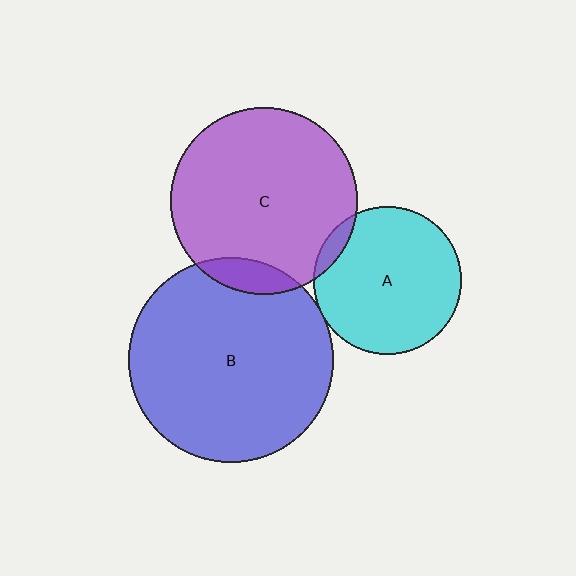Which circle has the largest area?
Circle B (blue).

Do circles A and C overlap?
Yes.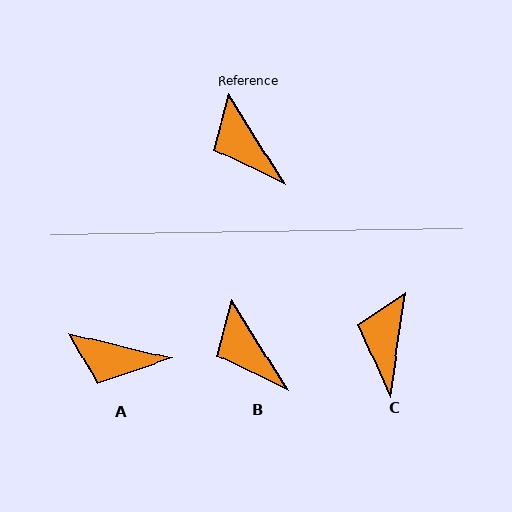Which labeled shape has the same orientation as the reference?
B.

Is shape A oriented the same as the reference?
No, it is off by about 44 degrees.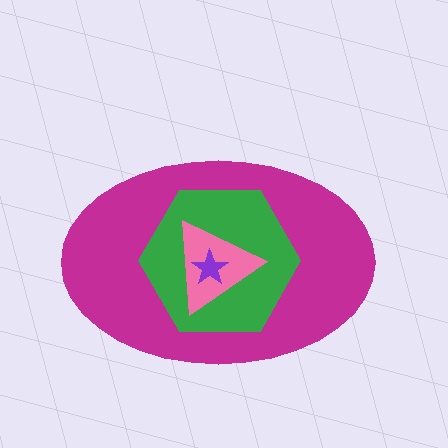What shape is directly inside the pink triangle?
The purple star.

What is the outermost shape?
The magenta ellipse.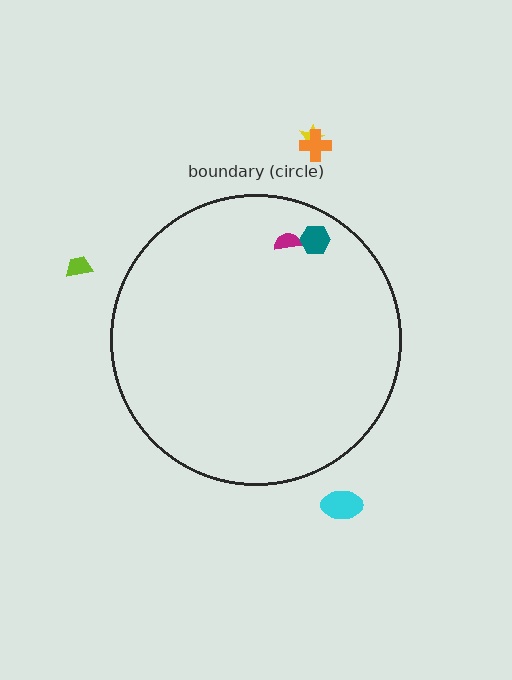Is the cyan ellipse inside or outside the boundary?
Outside.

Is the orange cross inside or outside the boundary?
Outside.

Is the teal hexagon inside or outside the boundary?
Inside.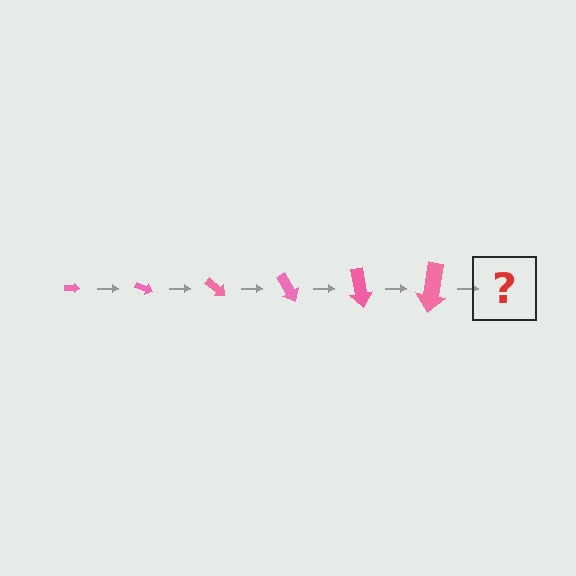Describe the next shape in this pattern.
It should be an arrow, larger than the previous one and rotated 120 degrees from the start.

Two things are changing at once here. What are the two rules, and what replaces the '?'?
The two rules are that the arrow grows larger each step and it rotates 20 degrees each step. The '?' should be an arrow, larger than the previous one and rotated 120 degrees from the start.